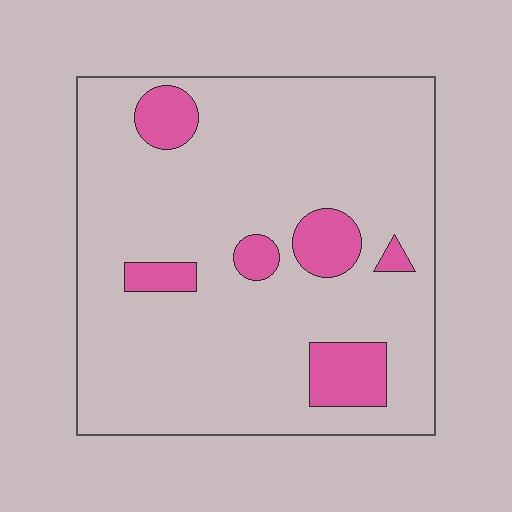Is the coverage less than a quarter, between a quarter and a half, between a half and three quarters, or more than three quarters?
Less than a quarter.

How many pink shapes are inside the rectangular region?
6.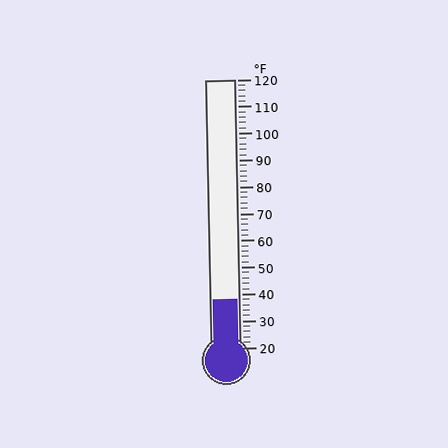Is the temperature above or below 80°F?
The temperature is below 80°F.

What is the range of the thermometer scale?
The thermometer scale ranges from 20°F to 120°F.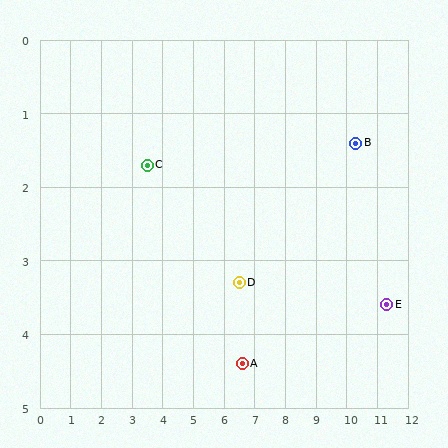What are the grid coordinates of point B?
Point B is at approximately (10.3, 1.4).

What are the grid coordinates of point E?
Point E is at approximately (11.3, 3.6).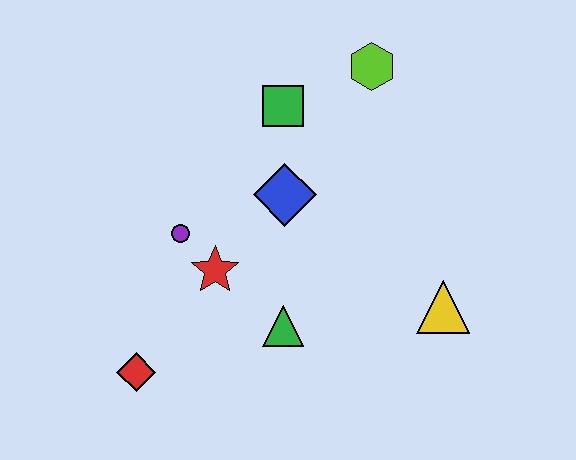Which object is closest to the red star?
The purple circle is closest to the red star.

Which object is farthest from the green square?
The red diamond is farthest from the green square.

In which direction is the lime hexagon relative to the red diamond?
The lime hexagon is above the red diamond.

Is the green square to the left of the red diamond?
No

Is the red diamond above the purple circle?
No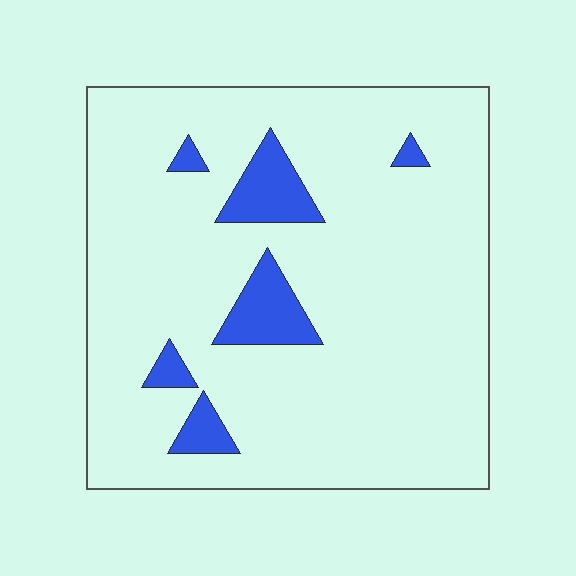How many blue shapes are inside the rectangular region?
6.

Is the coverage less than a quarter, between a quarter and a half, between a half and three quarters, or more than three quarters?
Less than a quarter.